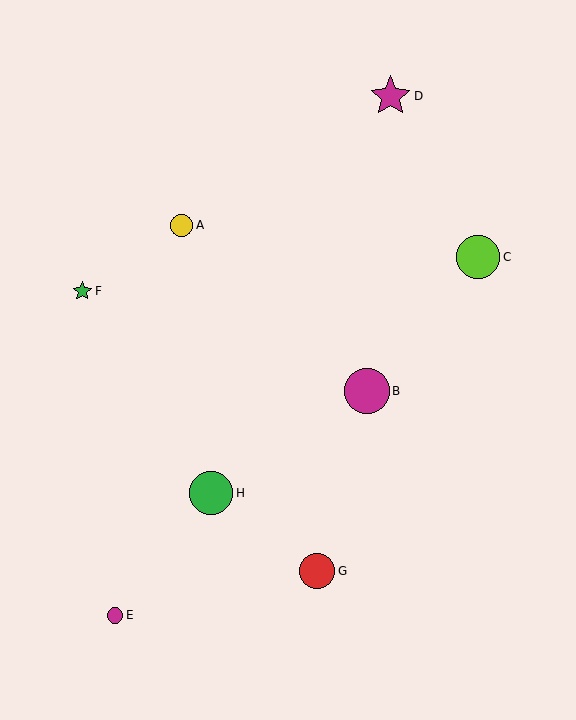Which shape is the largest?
The magenta circle (labeled B) is the largest.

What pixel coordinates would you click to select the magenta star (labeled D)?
Click at (390, 96) to select the magenta star D.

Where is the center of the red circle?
The center of the red circle is at (317, 571).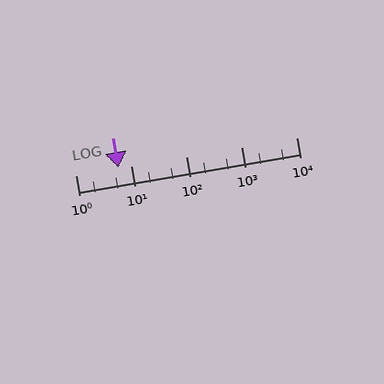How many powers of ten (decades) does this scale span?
The scale spans 4 decades, from 1 to 10000.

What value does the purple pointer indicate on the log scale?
The pointer indicates approximately 5.9.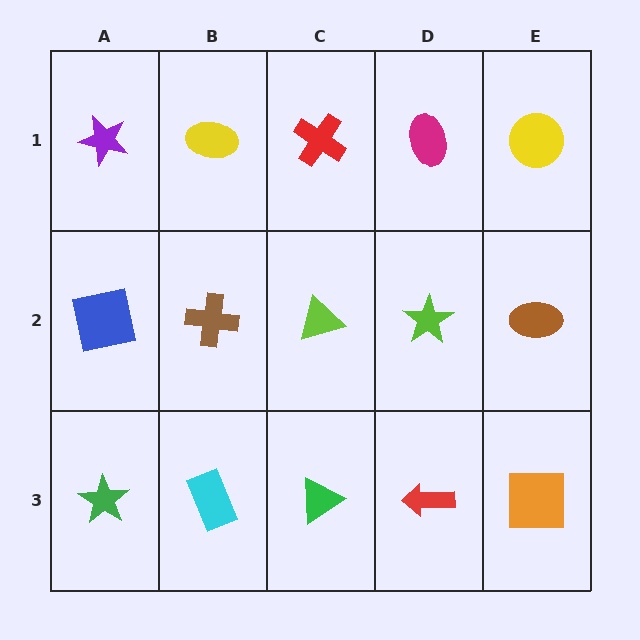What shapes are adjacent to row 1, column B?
A brown cross (row 2, column B), a purple star (row 1, column A), a red cross (row 1, column C).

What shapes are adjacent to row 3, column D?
A lime star (row 2, column D), a green triangle (row 3, column C), an orange square (row 3, column E).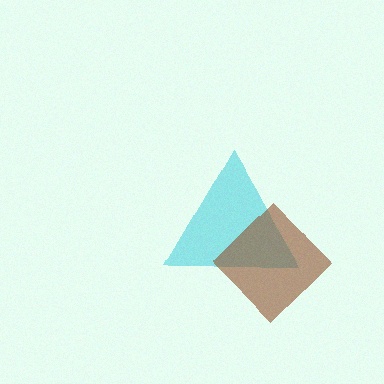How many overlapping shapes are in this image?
There are 2 overlapping shapes in the image.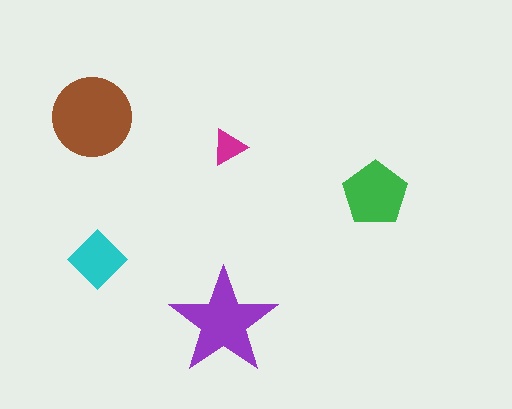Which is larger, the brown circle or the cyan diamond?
The brown circle.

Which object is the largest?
The brown circle.